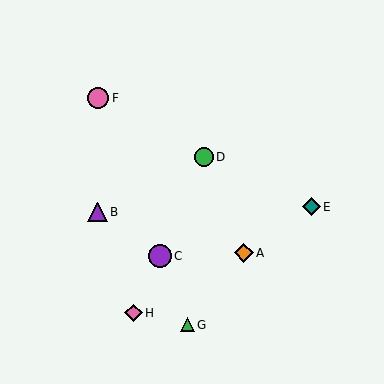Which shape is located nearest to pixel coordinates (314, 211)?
The teal diamond (labeled E) at (311, 207) is nearest to that location.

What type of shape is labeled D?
Shape D is a green circle.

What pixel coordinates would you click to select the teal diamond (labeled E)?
Click at (311, 207) to select the teal diamond E.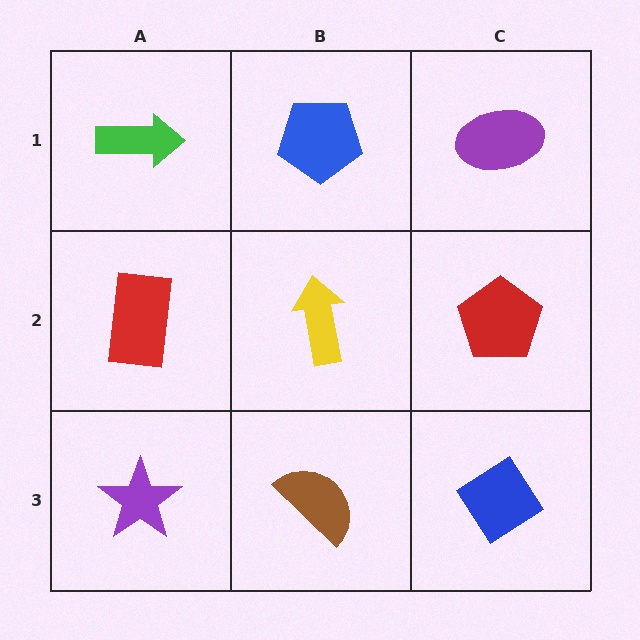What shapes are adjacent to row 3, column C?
A red pentagon (row 2, column C), a brown semicircle (row 3, column B).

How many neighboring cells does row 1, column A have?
2.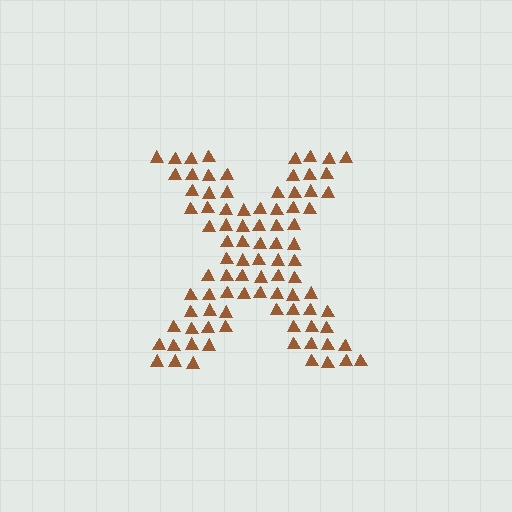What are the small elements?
The small elements are triangles.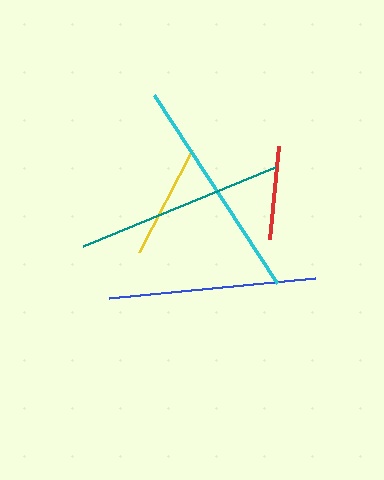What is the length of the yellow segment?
The yellow segment is approximately 115 pixels long.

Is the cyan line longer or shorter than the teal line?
The cyan line is longer than the teal line.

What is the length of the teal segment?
The teal segment is approximately 208 pixels long.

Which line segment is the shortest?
The red line is the shortest at approximately 93 pixels.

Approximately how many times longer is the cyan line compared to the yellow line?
The cyan line is approximately 2.0 times the length of the yellow line.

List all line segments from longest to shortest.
From longest to shortest: cyan, teal, blue, yellow, red.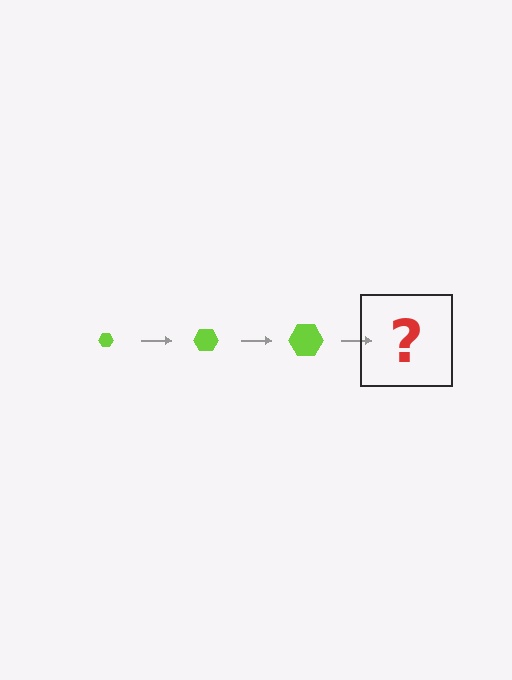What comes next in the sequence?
The next element should be a lime hexagon, larger than the previous one.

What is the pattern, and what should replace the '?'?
The pattern is that the hexagon gets progressively larger each step. The '?' should be a lime hexagon, larger than the previous one.